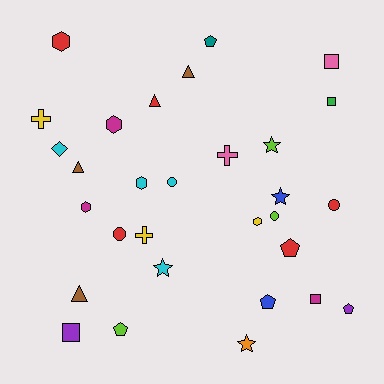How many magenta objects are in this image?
There are 3 magenta objects.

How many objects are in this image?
There are 30 objects.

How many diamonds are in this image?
There is 1 diamond.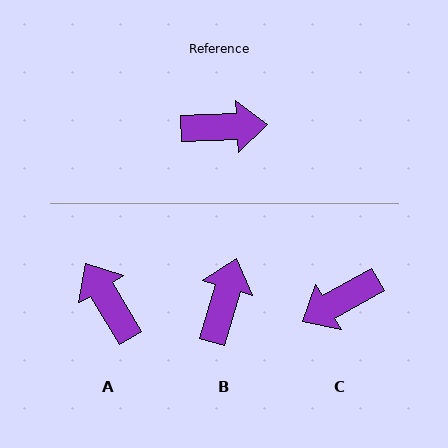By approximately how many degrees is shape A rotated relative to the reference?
Approximately 119 degrees counter-clockwise.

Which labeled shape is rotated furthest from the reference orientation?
C, about 153 degrees away.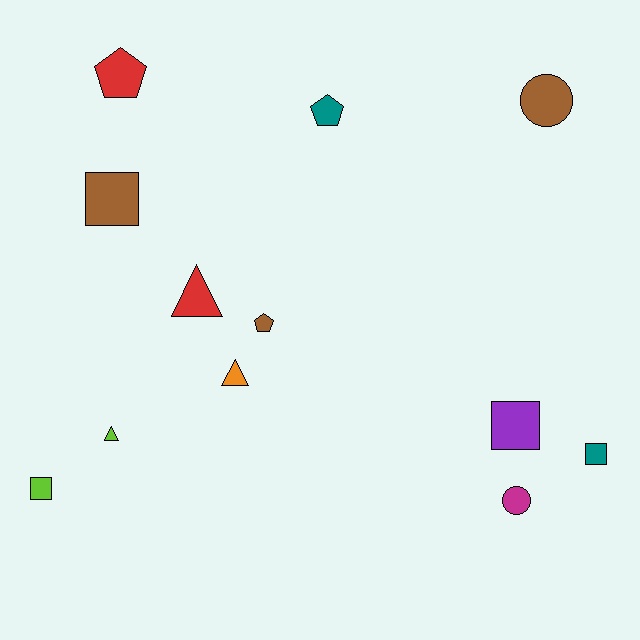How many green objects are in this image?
There are no green objects.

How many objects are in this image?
There are 12 objects.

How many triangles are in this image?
There are 3 triangles.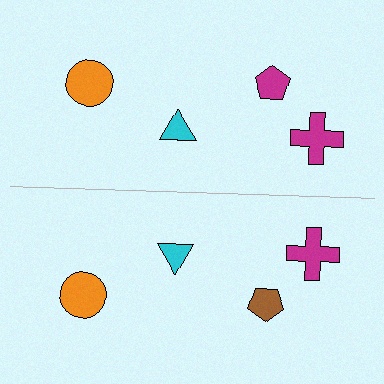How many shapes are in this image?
There are 8 shapes in this image.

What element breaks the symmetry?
The brown pentagon on the bottom side breaks the symmetry — its mirror counterpart is magenta.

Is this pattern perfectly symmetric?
No, the pattern is not perfectly symmetric. The brown pentagon on the bottom side breaks the symmetry — its mirror counterpart is magenta.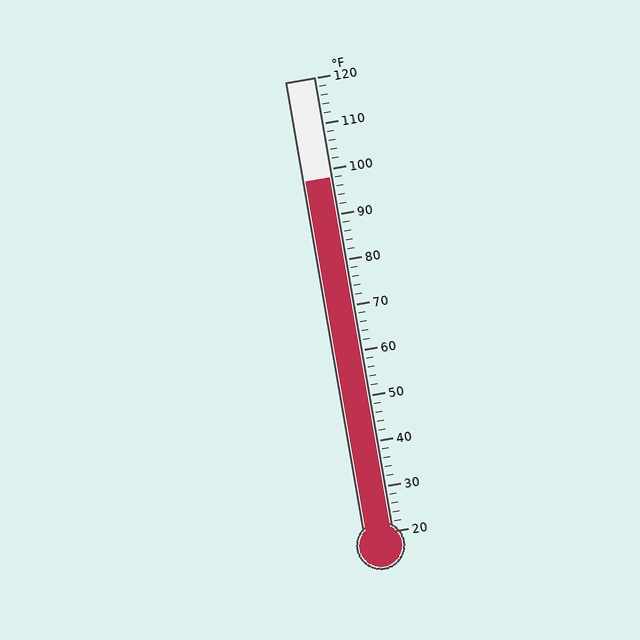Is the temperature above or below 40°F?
The temperature is above 40°F.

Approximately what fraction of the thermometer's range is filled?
The thermometer is filled to approximately 80% of its range.